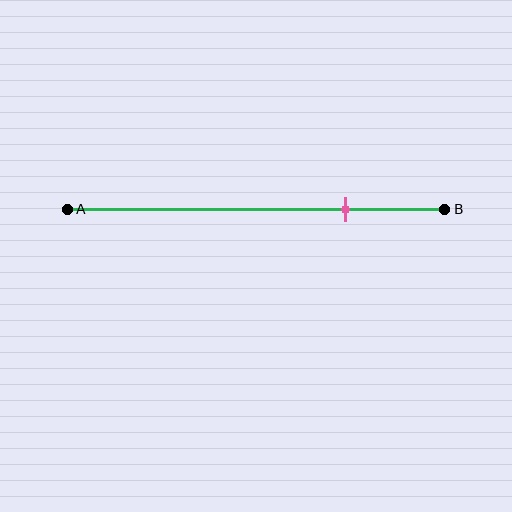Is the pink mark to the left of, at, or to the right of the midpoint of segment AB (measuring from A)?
The pink mark is to the right of the midpoint of segment AB.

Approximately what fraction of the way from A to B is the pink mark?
The pink mark is approximately 75% of the way from A to B.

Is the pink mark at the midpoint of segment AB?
No, the mark is at about 75% from A, not at the 50% midpoint.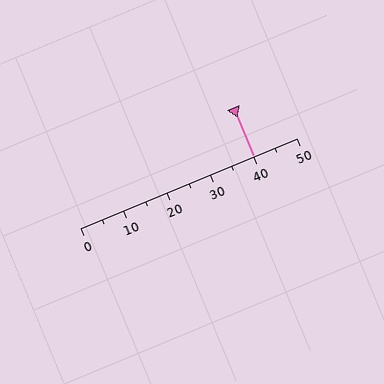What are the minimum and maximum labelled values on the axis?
The axis runs from 0 to 50.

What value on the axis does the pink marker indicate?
The marker indicates approximately 40.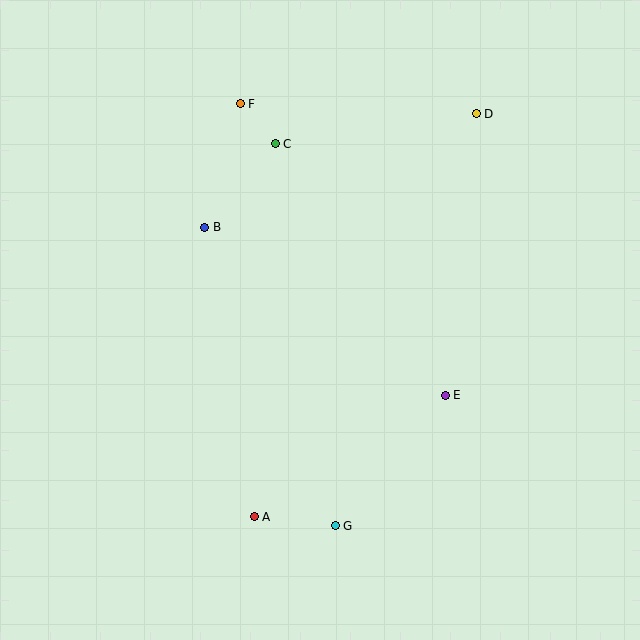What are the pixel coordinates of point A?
Point A is at (254, 517).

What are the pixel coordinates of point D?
Point D is at (476, 114).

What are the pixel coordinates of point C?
Point C is at (275, 144).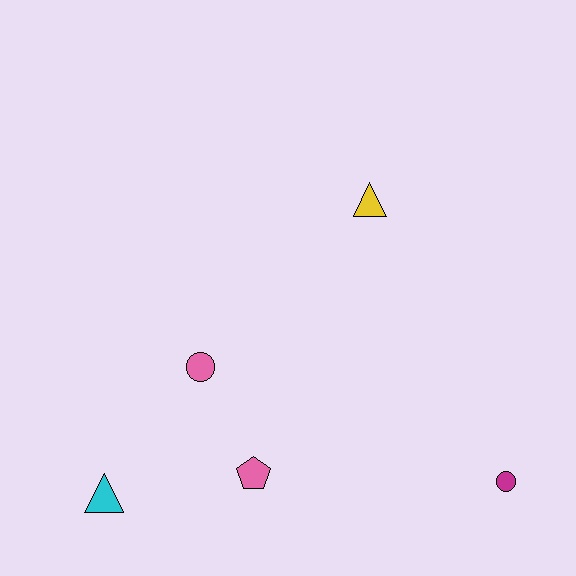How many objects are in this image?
There are 5 objects.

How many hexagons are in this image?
There are no hexagons.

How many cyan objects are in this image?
There is 1 cyan object.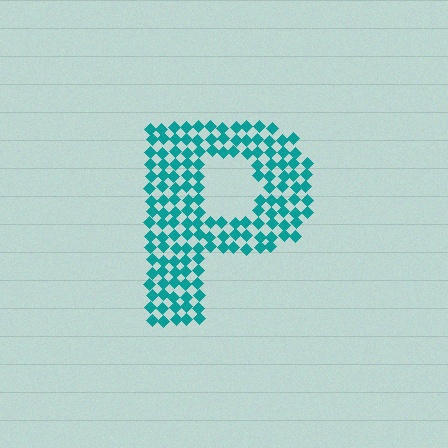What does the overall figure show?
The overall figure shows the letter P.